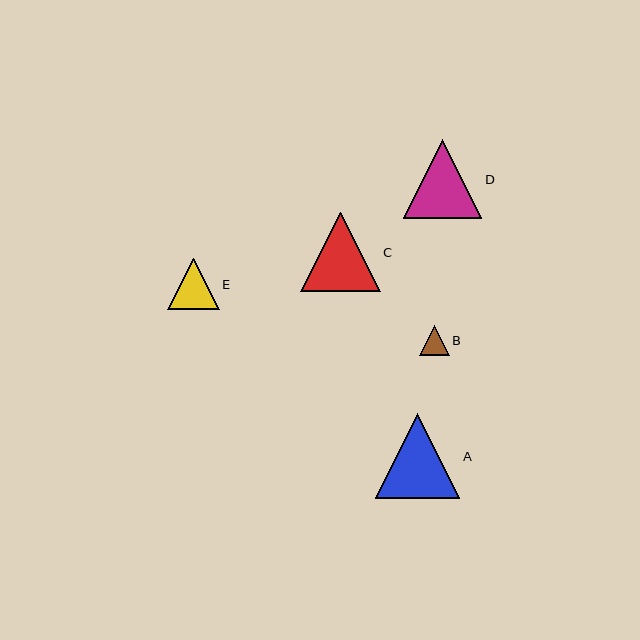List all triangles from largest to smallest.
From largest to smallest: A, C, D, E, B.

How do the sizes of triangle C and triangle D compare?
Triangle C and triangle D are approximately the same size.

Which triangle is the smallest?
Triangle B is the smallest with a size of approximately 30 pixels.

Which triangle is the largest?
Triangle A is the largest with a size of approximately 84 pixels.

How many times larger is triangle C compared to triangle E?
Triangle C is approximately 1.6 times the size of triangle E.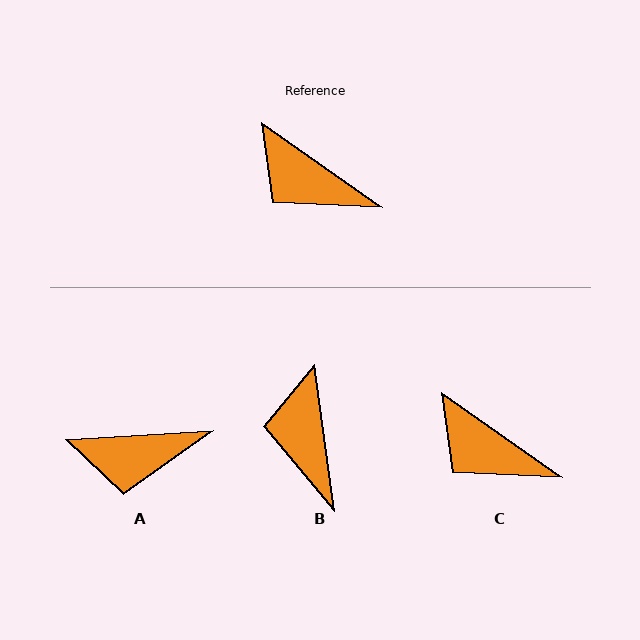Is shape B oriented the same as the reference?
No, it is off by about 47 degrees.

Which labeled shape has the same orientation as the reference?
C.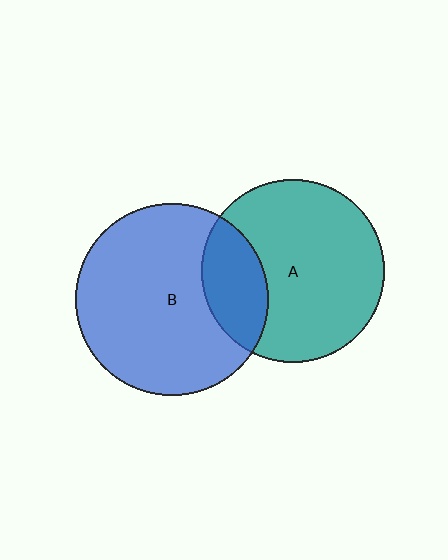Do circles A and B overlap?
Yes.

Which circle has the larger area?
Circle B (blue).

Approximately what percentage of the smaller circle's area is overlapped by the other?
Approximately 25%.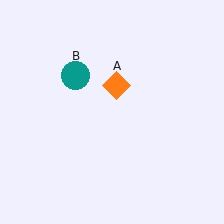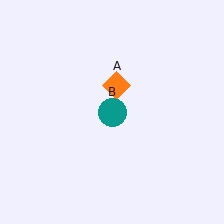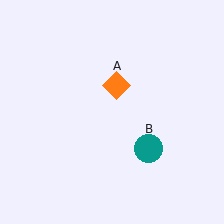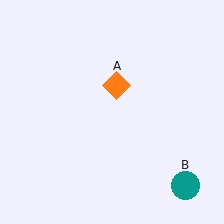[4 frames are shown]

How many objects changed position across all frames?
1 object changed position: teal circle (object B).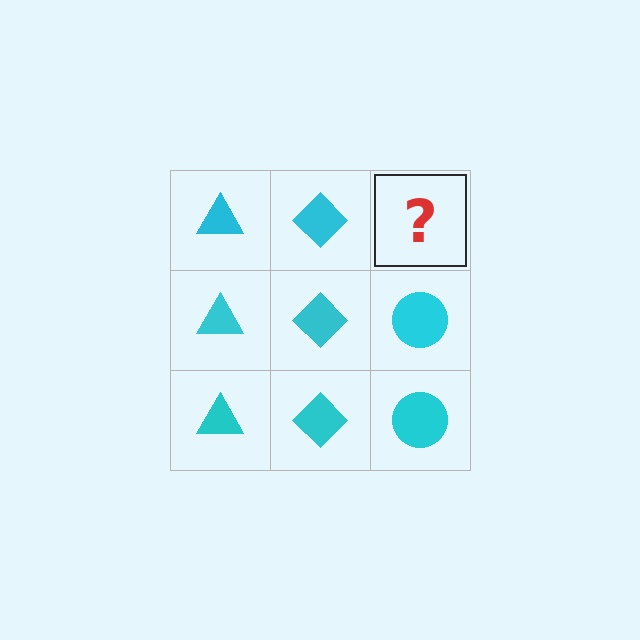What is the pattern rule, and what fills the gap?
The rule is that each column has a consistent shape. The gap should be filled with a cyan circle.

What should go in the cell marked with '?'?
The missing cell should contain a cyan circle.